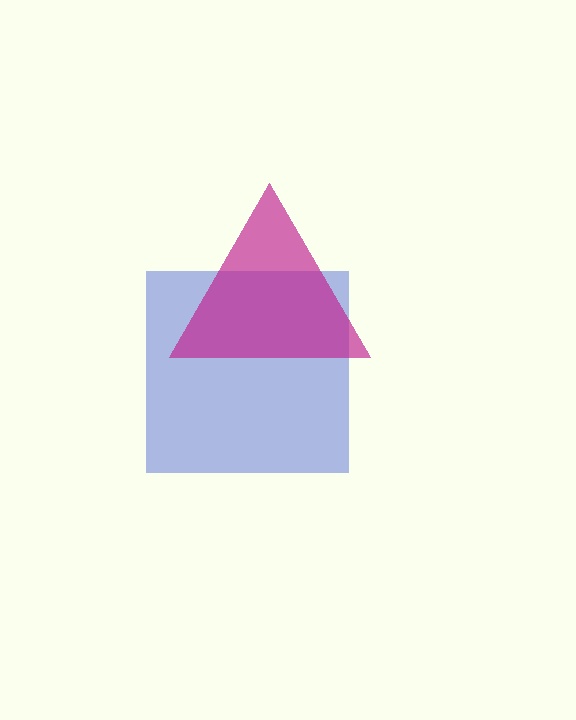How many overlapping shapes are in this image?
There are 2 overlapping shapes in the image.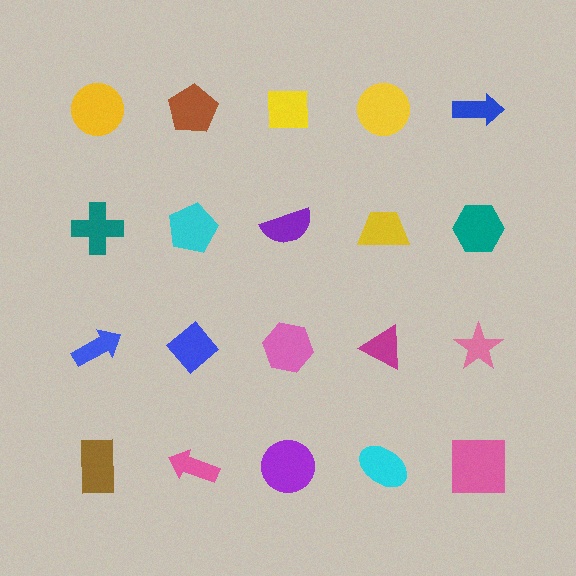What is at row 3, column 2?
A blue diamond.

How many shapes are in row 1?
5 shapes.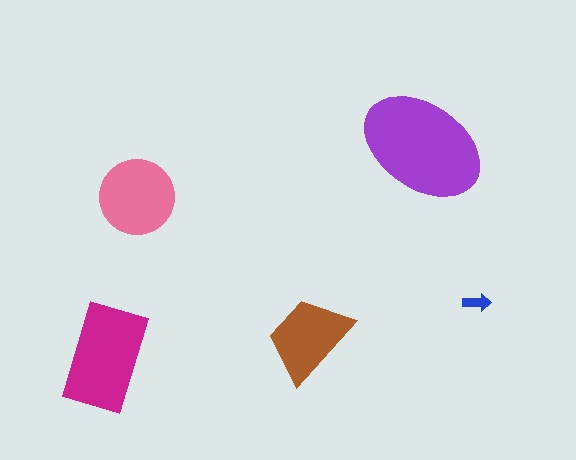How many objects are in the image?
There are 5 objects in the image.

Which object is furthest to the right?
The blue arrow is rightmost.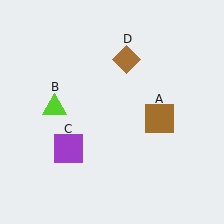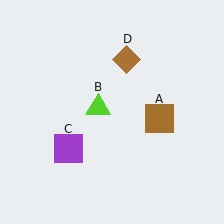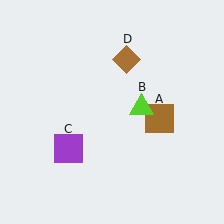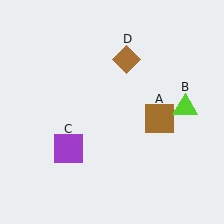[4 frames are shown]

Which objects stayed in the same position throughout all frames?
Brown square (object A) and purple square (object C) and brown diamond (object D) remained stationary.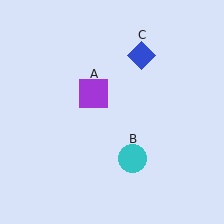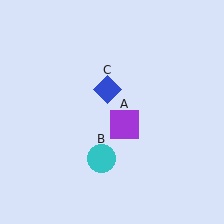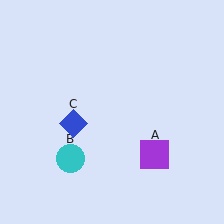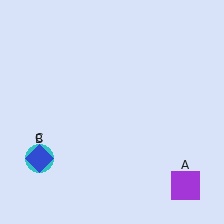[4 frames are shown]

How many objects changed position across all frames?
3 objects changed position: purple square (object A), cyan circle (object B), blue diamond (object C).